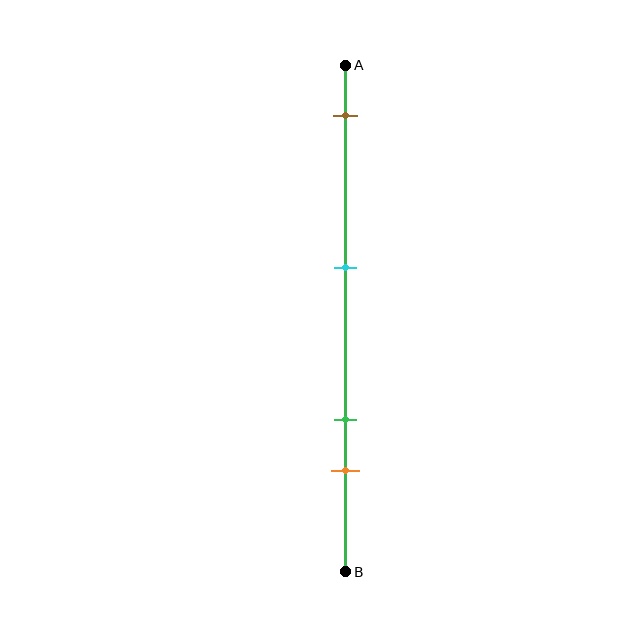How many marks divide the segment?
There are 4 marks dividing the segment.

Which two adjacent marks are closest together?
The green and orange marks are the closest adjacent pair.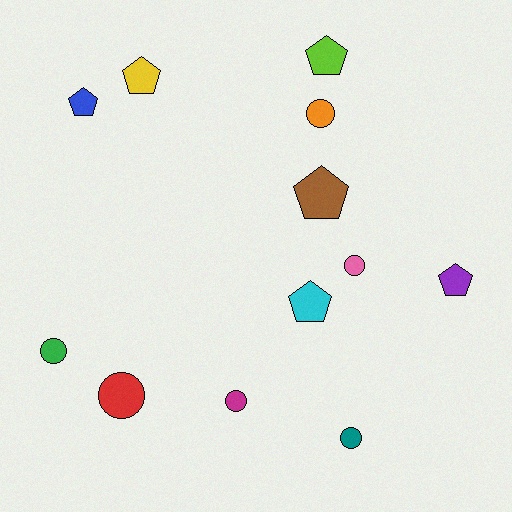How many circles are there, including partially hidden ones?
There are 6 circles.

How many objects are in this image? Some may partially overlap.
There are 12 objects.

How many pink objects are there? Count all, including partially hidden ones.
There is 1 pink object.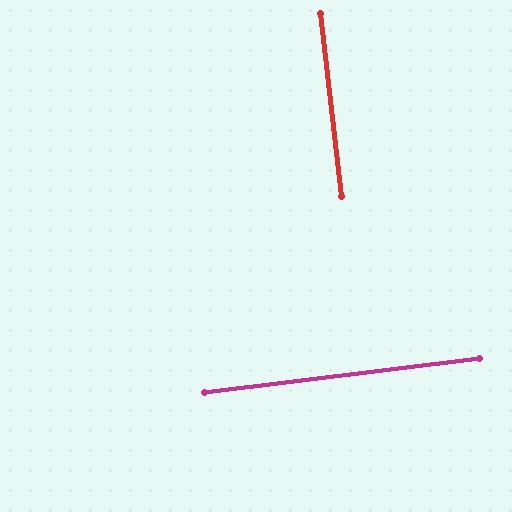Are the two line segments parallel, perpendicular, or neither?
Perpendicular — they meet at approximately 90°.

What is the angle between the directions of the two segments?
Approximately 90 degrees.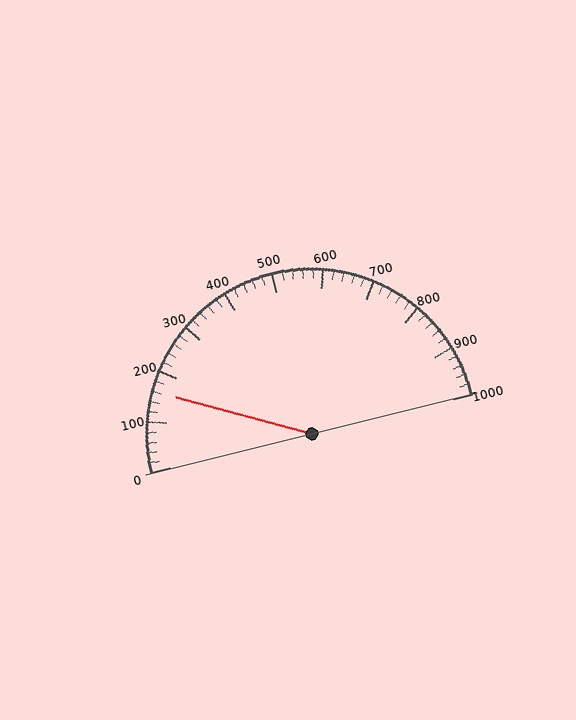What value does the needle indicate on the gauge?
The needle indicates approximately 160.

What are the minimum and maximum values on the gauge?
The gauge ranges from 0 to 1000.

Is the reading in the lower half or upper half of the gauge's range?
The reading is in the lower half of the range (0 to 1000).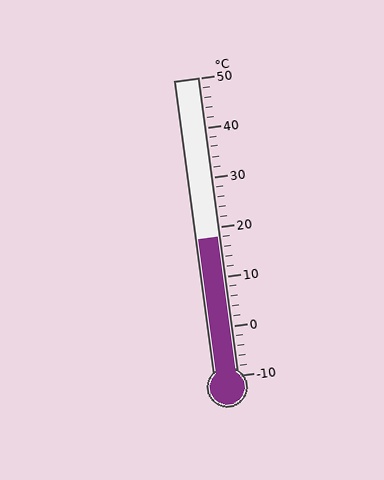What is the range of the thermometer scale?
The thermometer scale ranges from -10°C to 50°C.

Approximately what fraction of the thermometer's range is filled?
The thermometer is filled to approximately 45% of its range.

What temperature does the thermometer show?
The thermometer shows approximately 18°C.